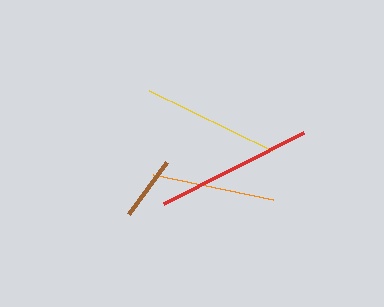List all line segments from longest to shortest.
From longest to shortest: red, yellow, orange, brown.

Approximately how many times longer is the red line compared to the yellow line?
The red line is approximately 1.2 times the length of the yellow line.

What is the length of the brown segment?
The brown segment is approximately 64 pixels long.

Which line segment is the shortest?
The brown line is the shortest at approximately 64 pixels.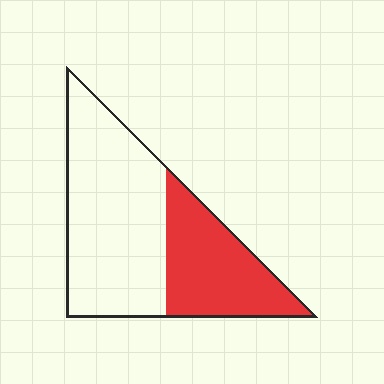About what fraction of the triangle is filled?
About three eighths (3/8).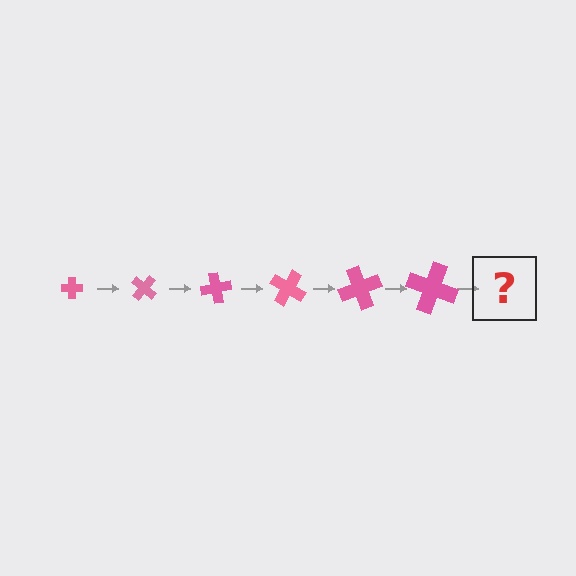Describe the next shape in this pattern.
It should be a cross, larger than the previous one and rotated 240 degrees from the start.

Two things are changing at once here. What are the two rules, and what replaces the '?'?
The two rules are that the cross grows larger each step and it rotates 40 degrees each step. The '?' should be a cross, larger than the previous one and rotated 240 degrees from the start.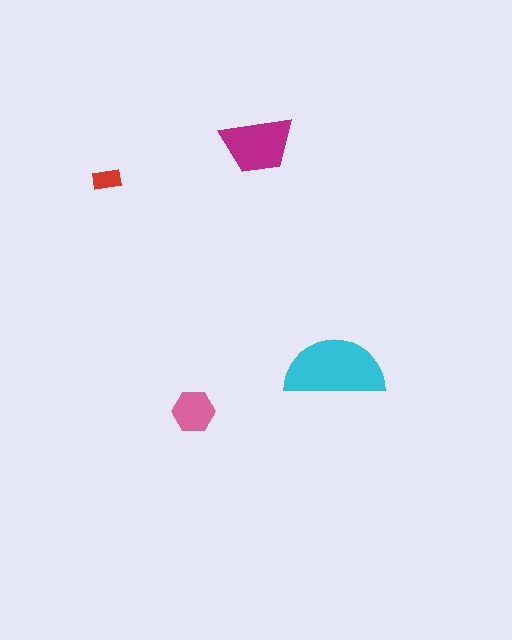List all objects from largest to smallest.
The cyan semicircle, the magenta trapezoid, the pink hexagon, the red rectangle.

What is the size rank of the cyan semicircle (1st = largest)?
1st.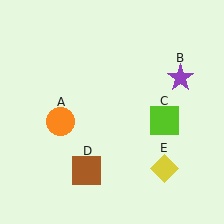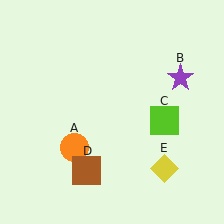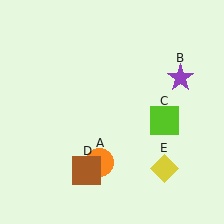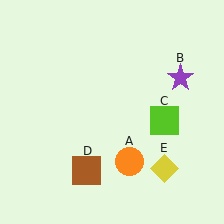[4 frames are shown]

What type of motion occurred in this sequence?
The orange circle (object A) rotated counterclockwise around the center of the scene.